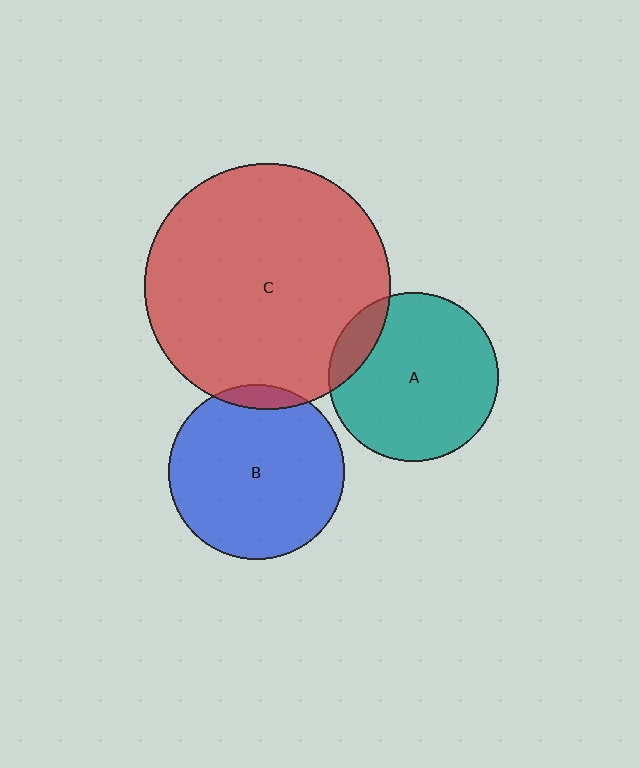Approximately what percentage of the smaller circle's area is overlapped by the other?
Approximately 15%.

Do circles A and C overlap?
Yes.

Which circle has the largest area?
Circle C (red).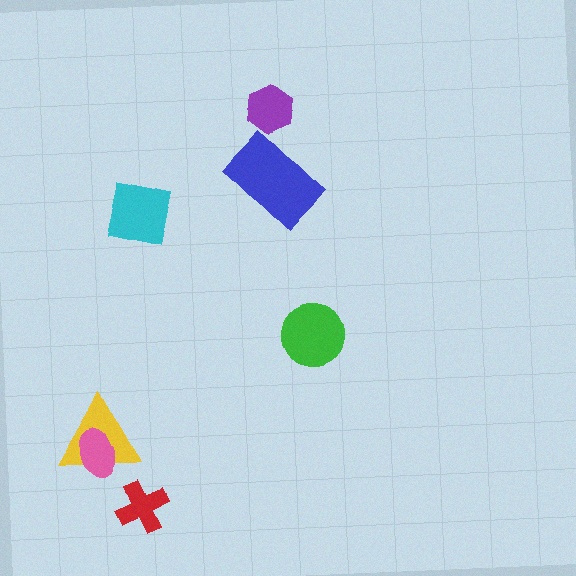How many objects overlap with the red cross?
0 objects overlap with the red cross.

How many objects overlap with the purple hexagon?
0 objects overlap with the purple hexagon.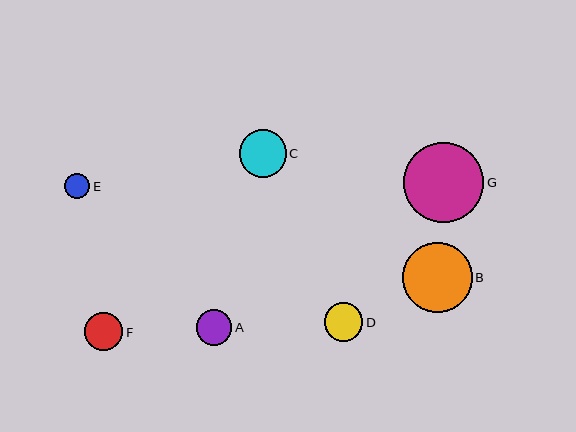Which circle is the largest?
Circle G is the largest with a size of approximately 80 pixels.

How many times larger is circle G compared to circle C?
Circle G is approximately 1.7 times the size of circle C.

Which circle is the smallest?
Circle E is the smallest with a size of approximately 25 pixels.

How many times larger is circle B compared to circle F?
Circle B is approximately 1.8 times the size of circle F.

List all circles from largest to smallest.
From largest to smallest: G, B, C, D, F, A, E.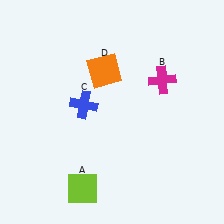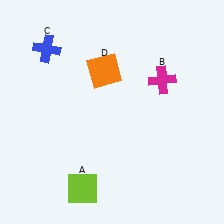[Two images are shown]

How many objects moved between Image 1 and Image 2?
1 object moved between the two images.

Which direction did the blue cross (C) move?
The blue cross (C) moved up.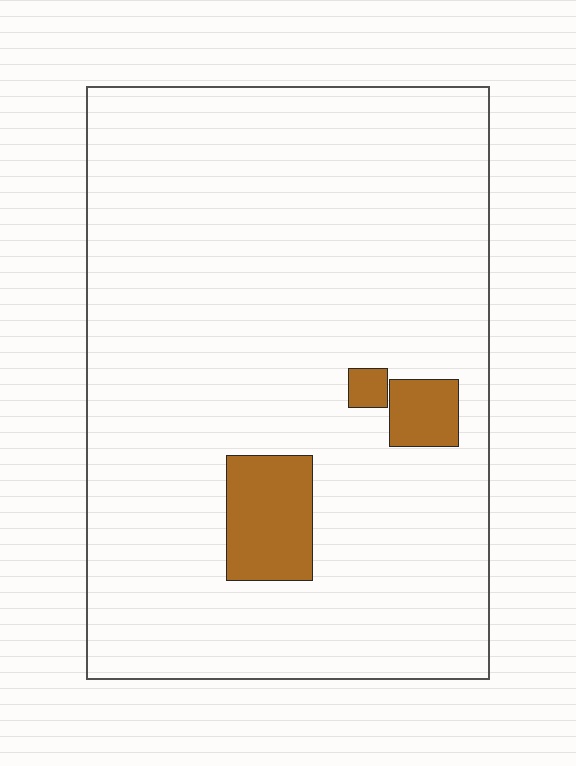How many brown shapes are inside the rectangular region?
3.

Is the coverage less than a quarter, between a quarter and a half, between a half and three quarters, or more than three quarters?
Less than a quarter.